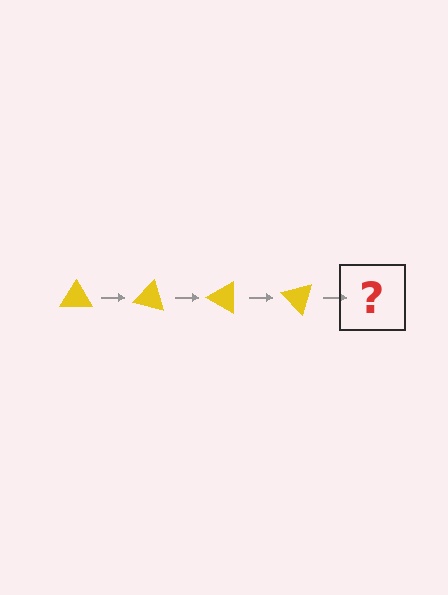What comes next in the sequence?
The next element should be a yellow triangle rotated 60 degrees.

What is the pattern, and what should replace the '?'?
The pattern is that the triangle rotates 15 degrees each step. The '?' should be a yellow triangle rotated 60 degrees.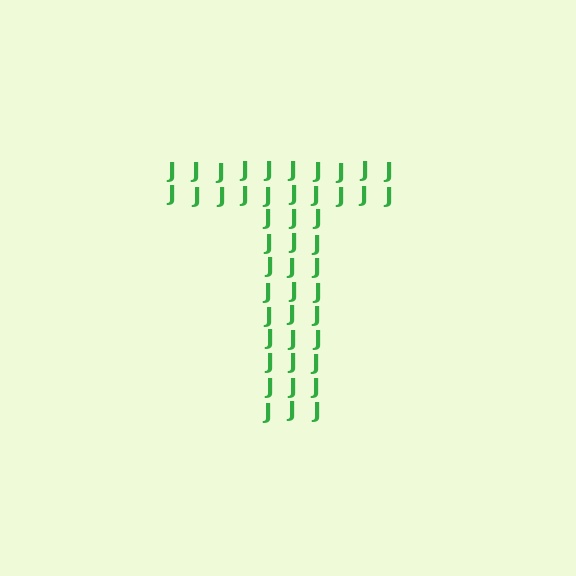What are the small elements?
The small elements are letter J's.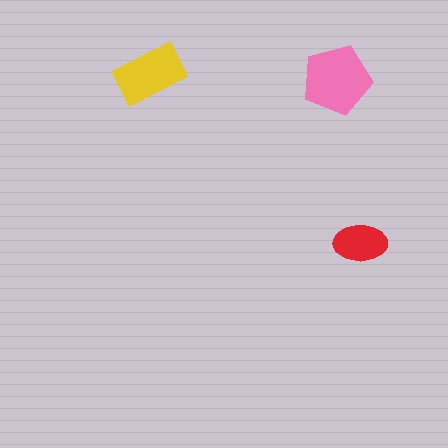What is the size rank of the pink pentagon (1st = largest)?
1st.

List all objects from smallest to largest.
The red ellipse, the yellow rectangle, the pink pentagon.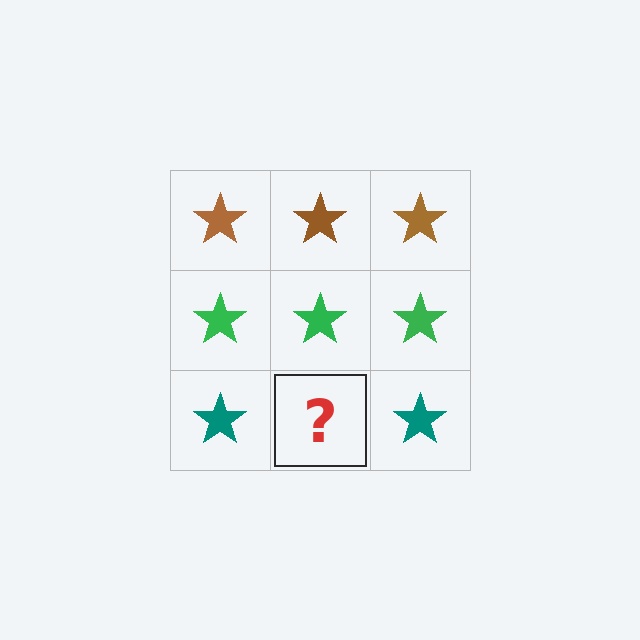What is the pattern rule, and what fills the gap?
The rule is that each row has a consistent color. The gap should be filled with a teal star.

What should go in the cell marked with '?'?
The missing cell should contain a teal star.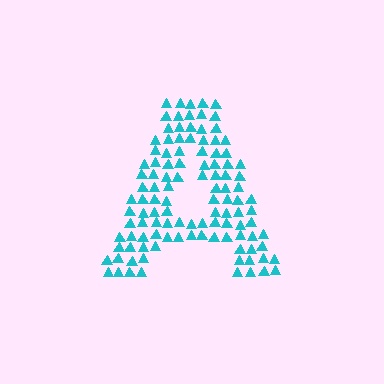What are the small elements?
The small elements are triangles.